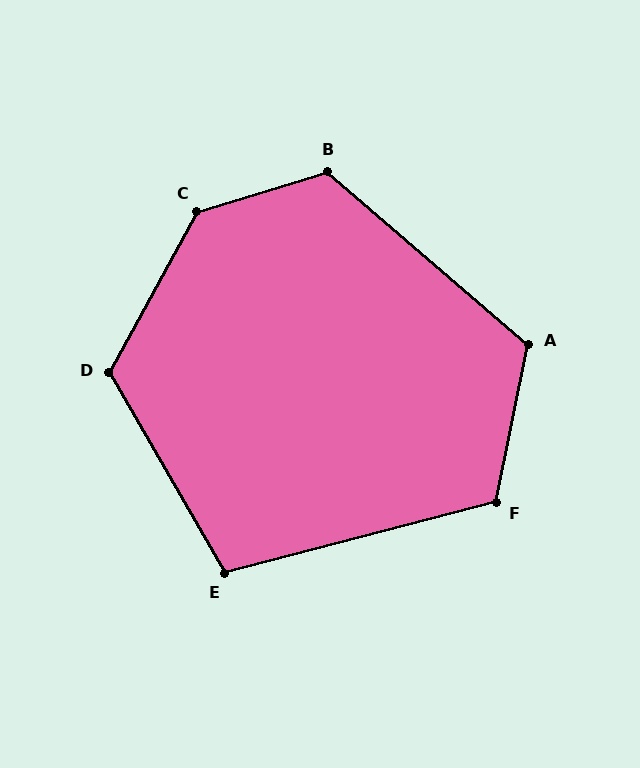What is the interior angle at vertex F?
Approximately 116 degrees (obtuse).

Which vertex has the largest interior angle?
C, at approximately 136 degrees.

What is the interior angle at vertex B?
Approximately 122 degrees (obtuse).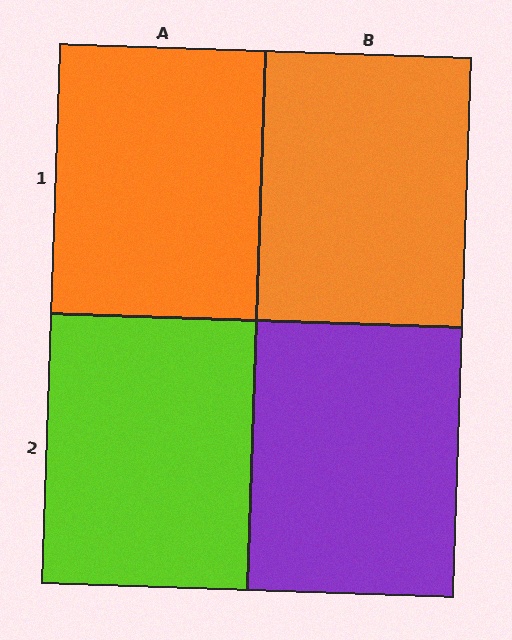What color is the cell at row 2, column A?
Lime.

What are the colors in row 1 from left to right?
Orange, orange.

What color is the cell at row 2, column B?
Purple.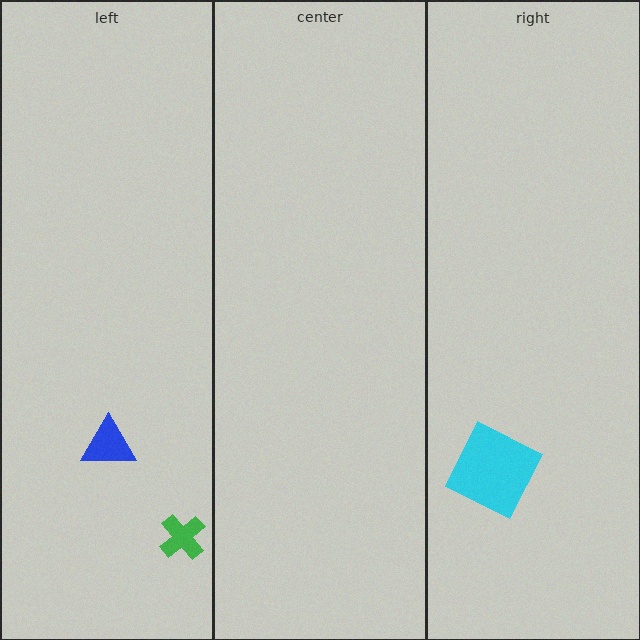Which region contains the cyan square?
The right region.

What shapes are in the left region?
The green cross, the blue triangle.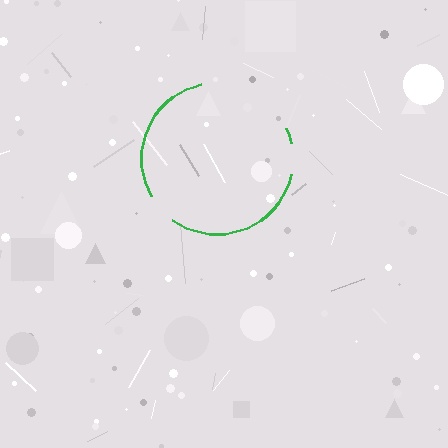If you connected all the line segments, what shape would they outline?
They would outline a circle.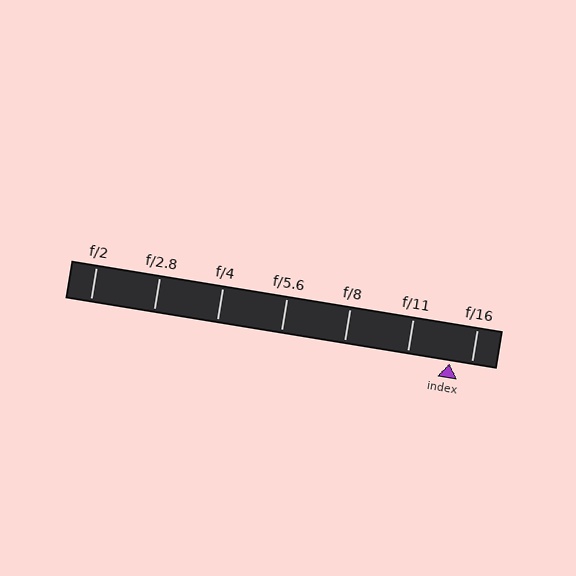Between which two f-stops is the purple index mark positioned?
The index mark is between f/11 and f/16.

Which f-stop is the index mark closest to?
The index mark is closest to f/16.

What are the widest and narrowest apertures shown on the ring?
The widest aperture shown is f/2 and the narrowest is f/16.